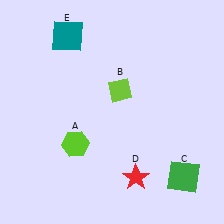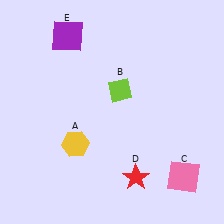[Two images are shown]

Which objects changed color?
A changed from lime to yellow. C changed from green to pink. E changed from teal to purple.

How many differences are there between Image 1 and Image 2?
There are 3 differences between the two images.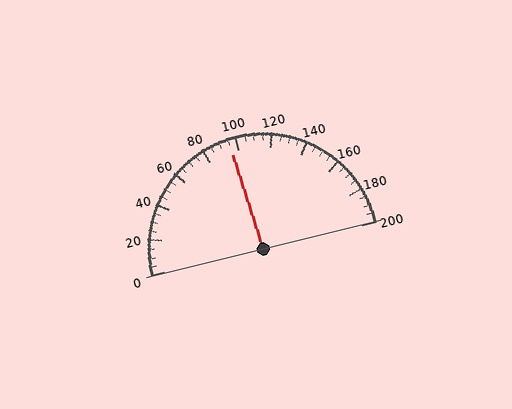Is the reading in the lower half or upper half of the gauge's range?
The reading is in the lower half of the range (0 to 200).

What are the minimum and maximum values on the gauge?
The gauge ranges from 0 to 200.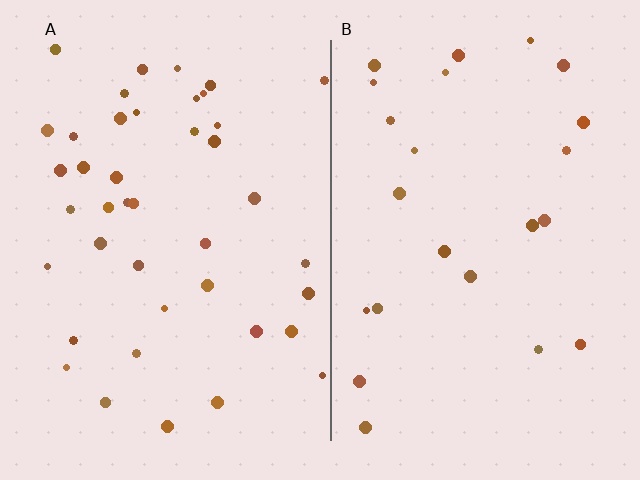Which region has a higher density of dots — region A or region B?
A (the left).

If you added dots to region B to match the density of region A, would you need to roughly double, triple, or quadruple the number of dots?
Approximately double.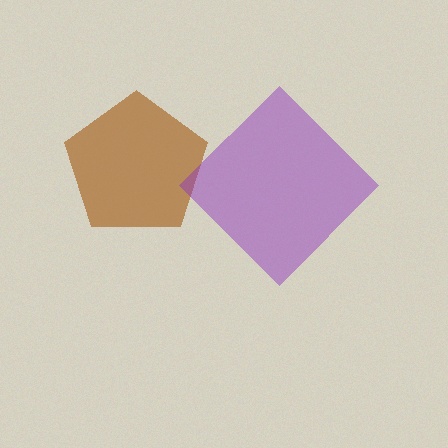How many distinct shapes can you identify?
There are 2 distinct shapes: a brown pentagon, a purple diamond.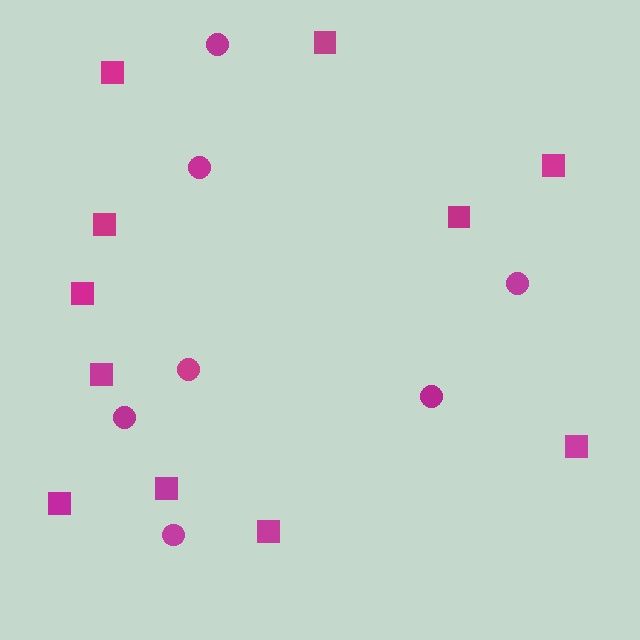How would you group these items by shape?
There are 2 groups: one group of squares (11) and one group of circles (7).